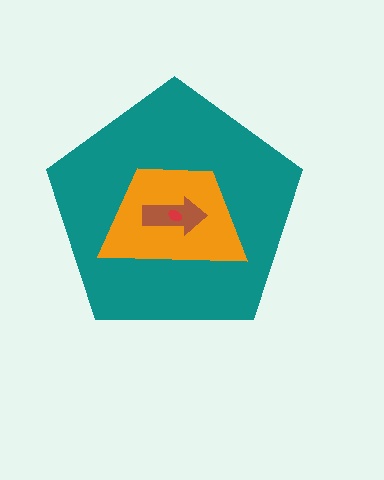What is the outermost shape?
The teal pentagon.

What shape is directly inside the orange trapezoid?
The brown arrow.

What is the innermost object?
The red ellipse.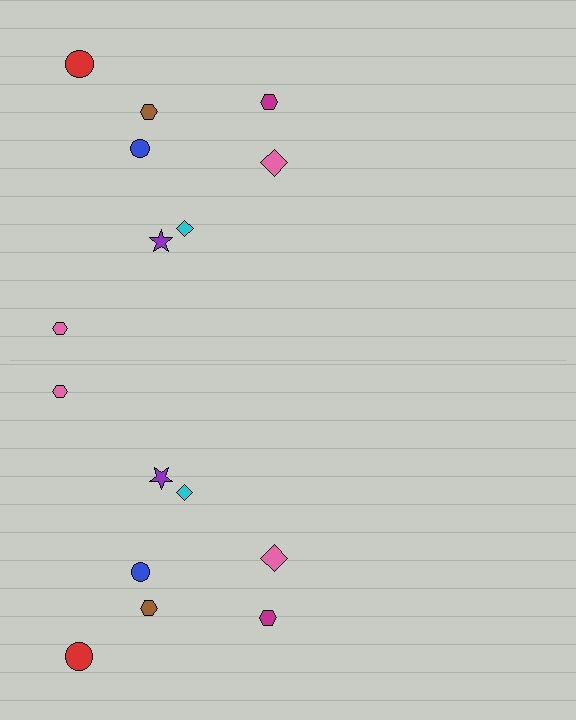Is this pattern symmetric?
Yes, this pattern has bilateral (reflection) symmetry.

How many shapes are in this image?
There are 16 shapes in this image.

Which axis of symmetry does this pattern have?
The pattern has a horizontal axis of symmetry running through the center of the image.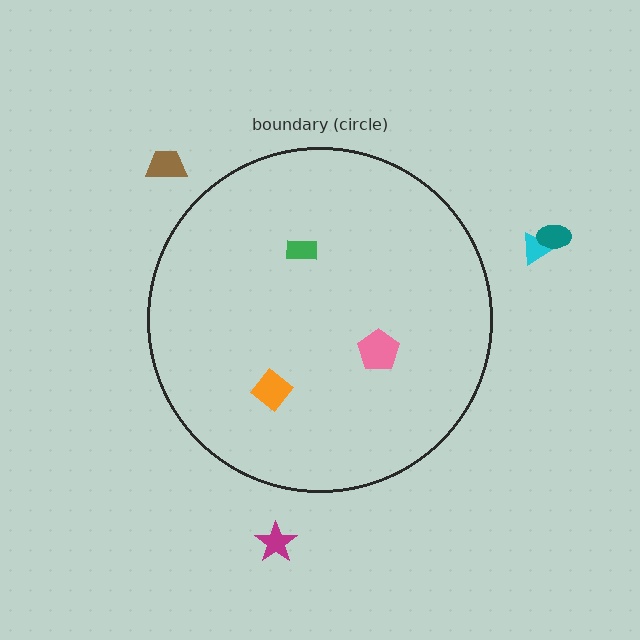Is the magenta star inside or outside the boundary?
Outside.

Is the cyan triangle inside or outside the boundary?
Outside.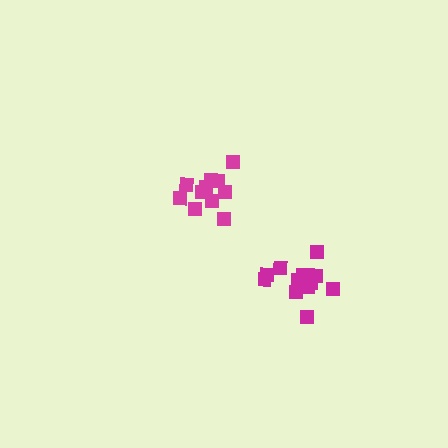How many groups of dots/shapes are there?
There are 2 groups.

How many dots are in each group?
Group 1: 12 dots, Group 2: 13 dots (25 total).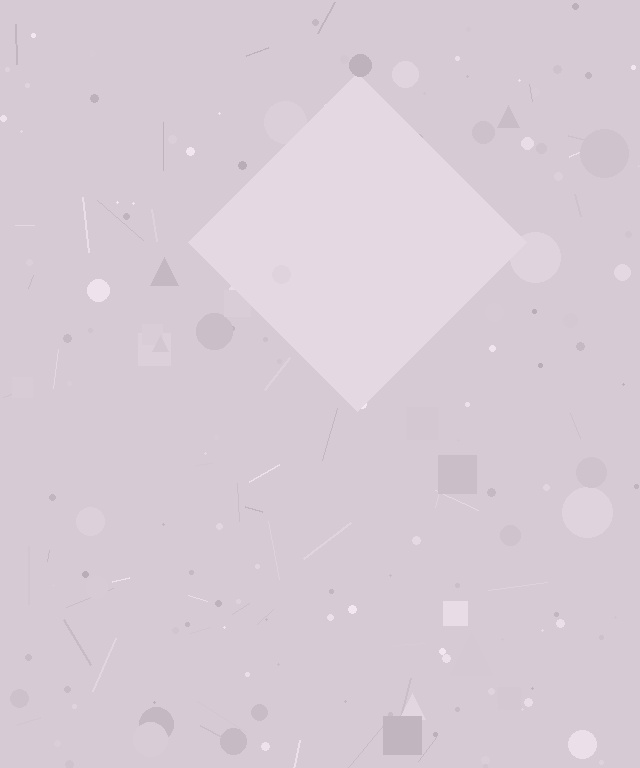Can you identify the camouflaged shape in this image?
The camouflaged shape is a diamond.